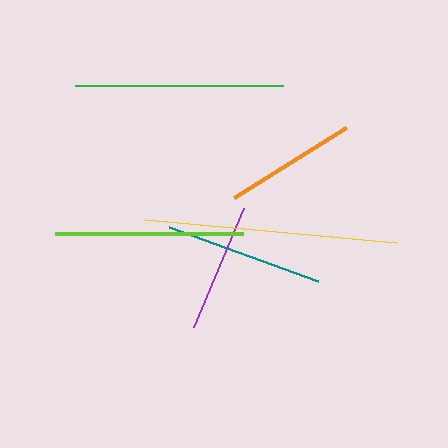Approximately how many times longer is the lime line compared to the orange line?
The lime line is approximately 1.4 times the length of the orange line.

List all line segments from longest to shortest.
From longest to shortest: yellow, green, lime, teal, orange, purple.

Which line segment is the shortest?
The purple line is the shortest at approximately 129 pixels.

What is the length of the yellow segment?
The yellow segment is approximately 252 pixels long.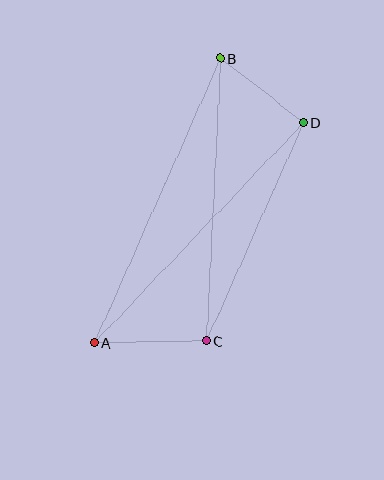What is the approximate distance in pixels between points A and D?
The distance between A and D is approximately 304 pixels.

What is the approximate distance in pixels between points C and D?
The distance between C and D is approximately 239 pixels.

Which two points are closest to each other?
Points B and D are closest to each other.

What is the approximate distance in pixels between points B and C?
The distance between B and C is approximately 283 pixels.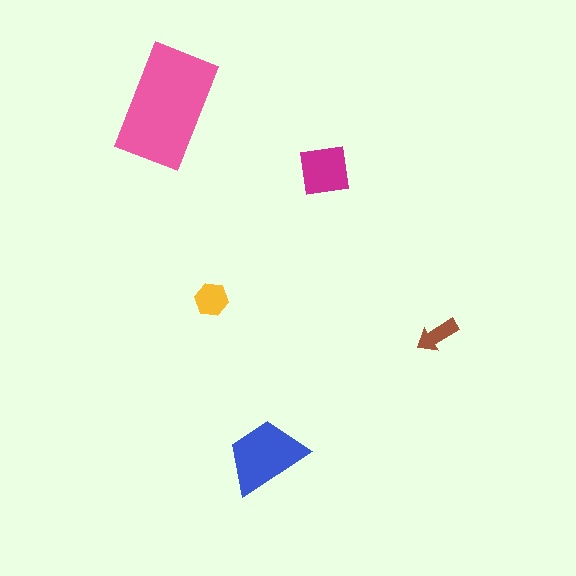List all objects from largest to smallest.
The pink rectangle, the blue trapezoid, the magenta square, the yellow hexagon, the brown arrow.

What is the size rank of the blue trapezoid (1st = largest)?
2nd.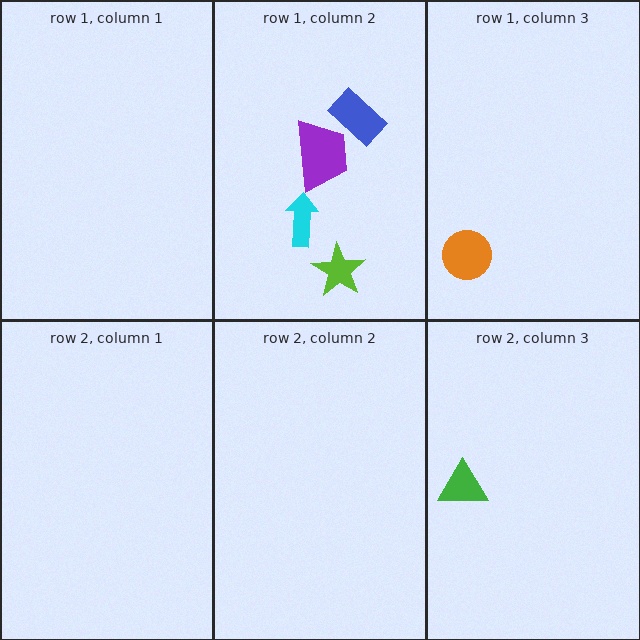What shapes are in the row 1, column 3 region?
The orange circle.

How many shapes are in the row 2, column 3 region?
1.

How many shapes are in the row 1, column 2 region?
4.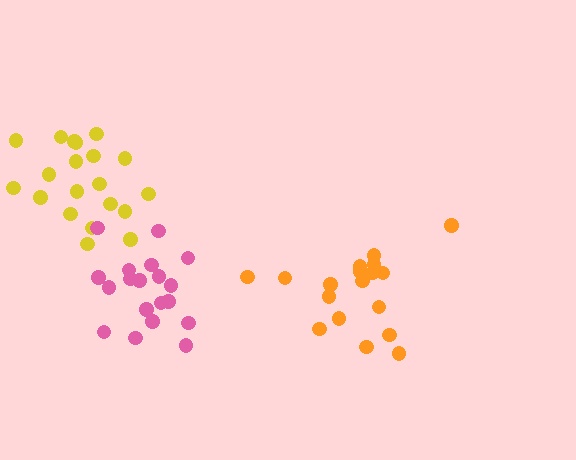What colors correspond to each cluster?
The clusters are colored: orange, yellow, pink.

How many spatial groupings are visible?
There are 3 spatial groupings.